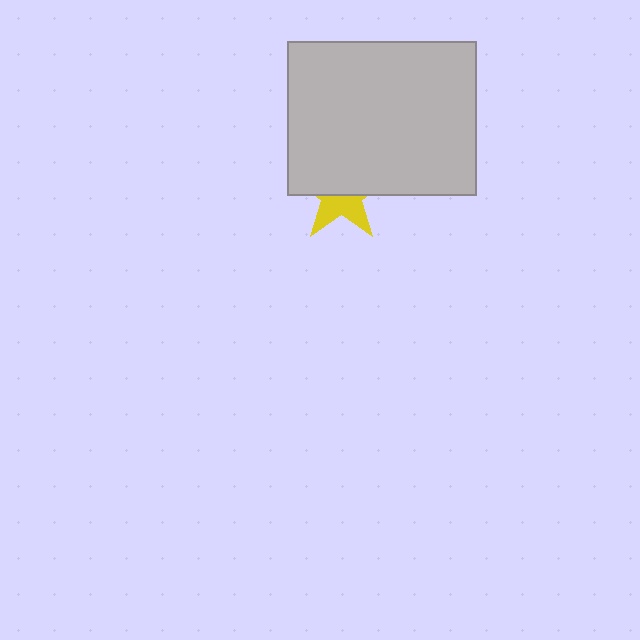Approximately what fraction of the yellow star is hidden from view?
Roughly 57% of the yellow star is hidden behind the light gray rectangle.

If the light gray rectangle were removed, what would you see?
You would see the complete yellow star.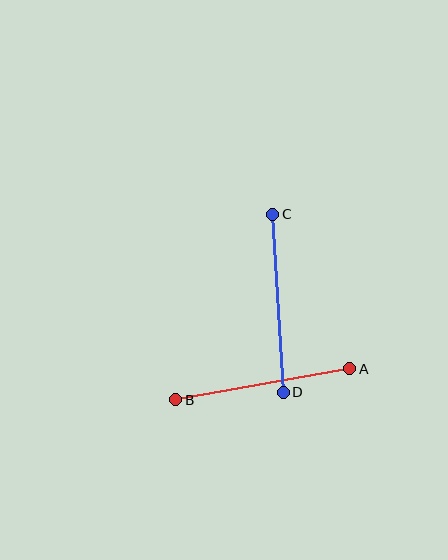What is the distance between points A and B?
The distance is approximately 176 pixels.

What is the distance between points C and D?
The distance is approximately 178 pixels.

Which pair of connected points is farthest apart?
Points C and D are farthest apart.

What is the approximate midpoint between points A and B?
The midpoint is at approximately (263, 384) pixels.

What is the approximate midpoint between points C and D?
The midpoint is at approximately (278, 303) pixels.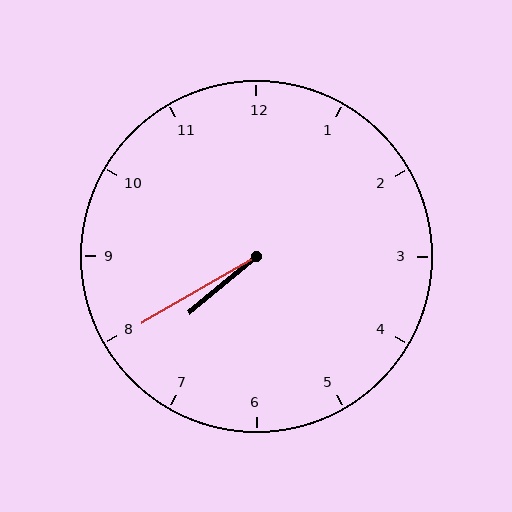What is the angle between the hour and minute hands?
Approximately 10 degrees.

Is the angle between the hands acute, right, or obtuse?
It is acute.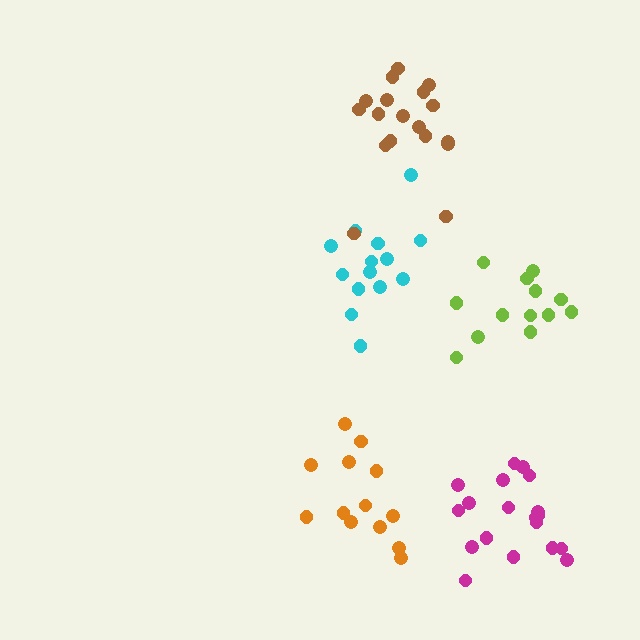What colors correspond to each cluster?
The clusters are colored: cyan, lime, magenta, orange, brown.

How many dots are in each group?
Group 1: 14 dots, Group 2: 13 dots, Group 3: 19 dots, Group 4: 13 dots, Group 5: 18 dots (77 total).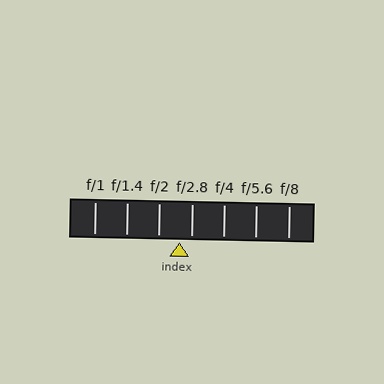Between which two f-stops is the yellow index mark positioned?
The index mark is between f/2 and f/2.8.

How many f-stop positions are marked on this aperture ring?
There are 7 f-stop positions marked.